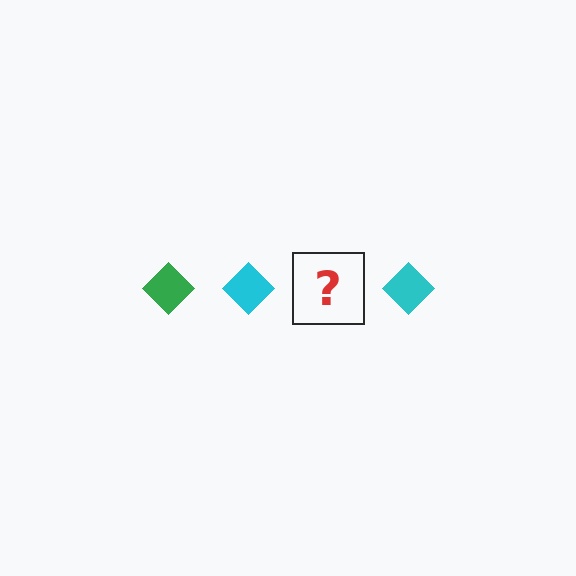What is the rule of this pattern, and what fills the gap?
The rule is that the pattern cycles through green, cyan diamonds. The gap should be filled with a green diamond.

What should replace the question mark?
The question mark should be replaced with a green diamond.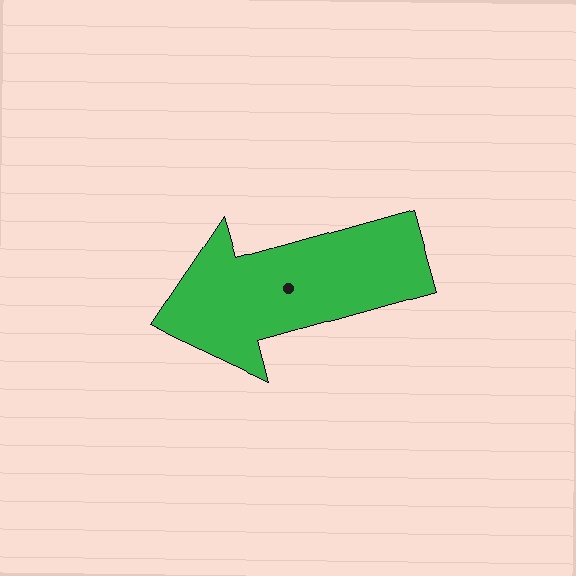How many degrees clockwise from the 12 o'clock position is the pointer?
Approximately 254 degrees.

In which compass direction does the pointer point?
West.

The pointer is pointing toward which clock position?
Roughly 8 o'clock.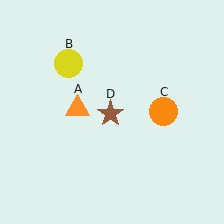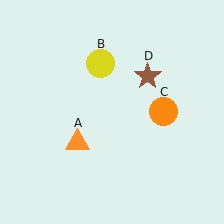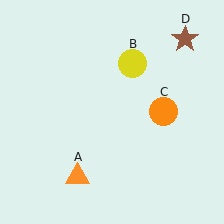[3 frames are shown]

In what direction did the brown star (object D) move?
The brown star (object D) moved up and to the right.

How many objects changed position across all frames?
3 objects changed position: orange triangle (object A), yellow circle (object B), brown star (object D).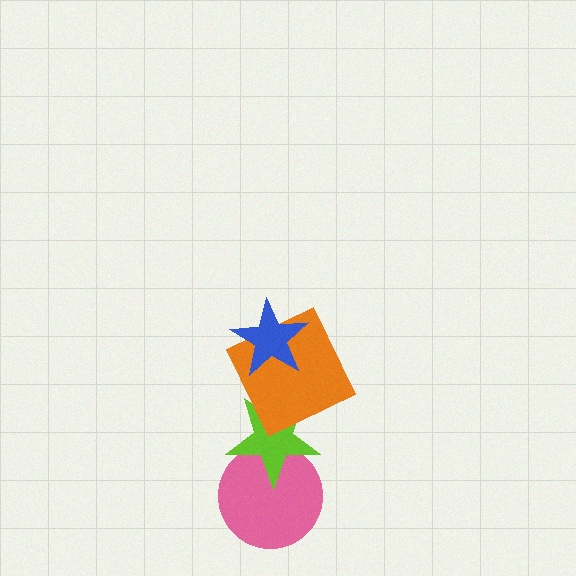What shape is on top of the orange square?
The blue star is on top of the orange square.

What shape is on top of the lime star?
The orange square is on top of the lime star.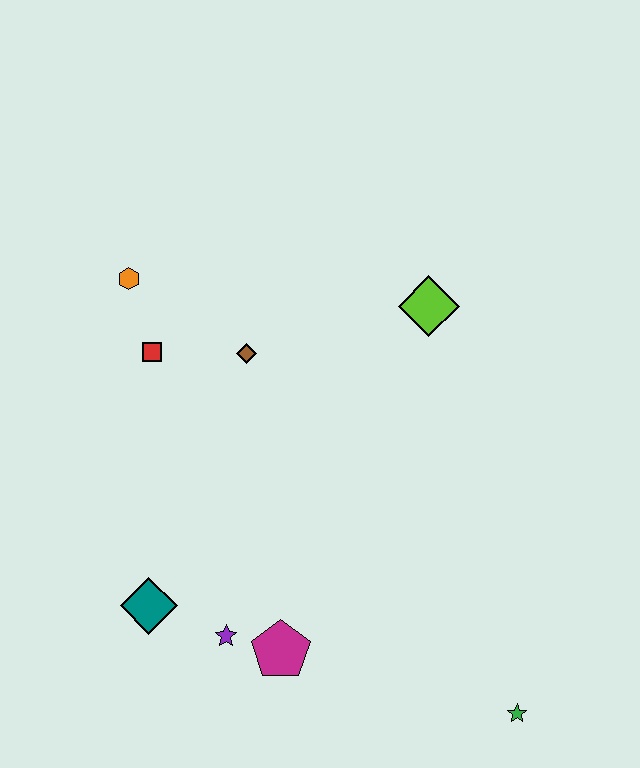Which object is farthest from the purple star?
The lime diamond is farthest from the purple star.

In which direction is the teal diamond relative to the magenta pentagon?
The teal diamond is to the left of the magenta pentagon.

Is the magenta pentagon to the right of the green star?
No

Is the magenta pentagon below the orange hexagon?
Yes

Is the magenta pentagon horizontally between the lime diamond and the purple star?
Yes